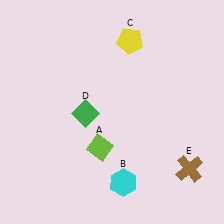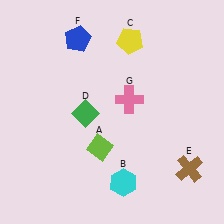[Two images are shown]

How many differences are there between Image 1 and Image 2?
There are 2 differences between the two images.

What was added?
A blue pentagon (F), a pink cross (G) were added in Image 2.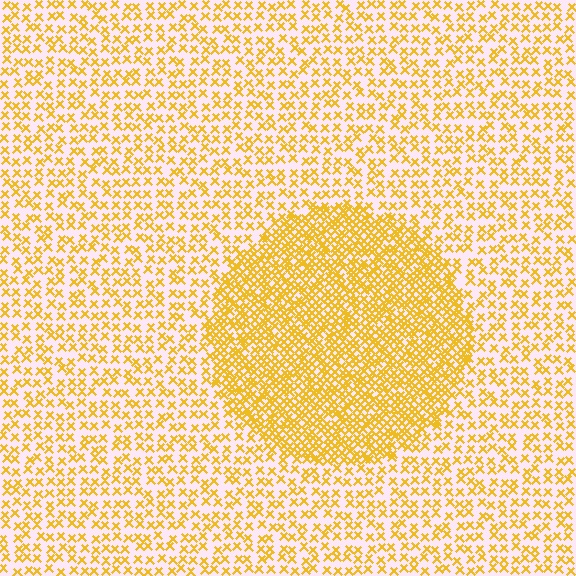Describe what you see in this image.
The image contains small yellow elements arranged at two different densities. A circle-shaped region is visible where the elements are more densely packed than the surrounding area.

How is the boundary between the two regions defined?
The boundary is defined by a change in element density (approximately 2.3x ratio). All elements are the same color, size, and shape.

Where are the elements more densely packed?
The elements are more densely packed inside the circle boundary.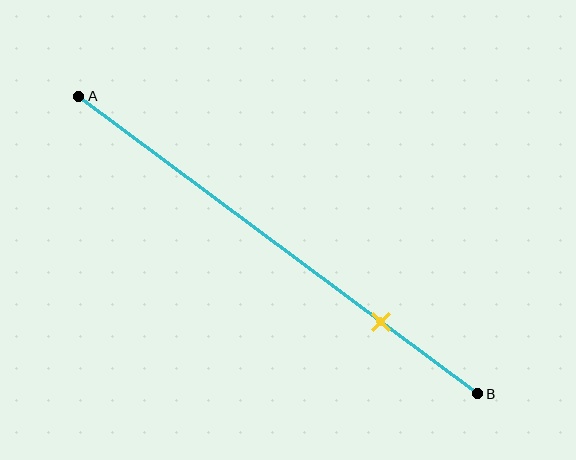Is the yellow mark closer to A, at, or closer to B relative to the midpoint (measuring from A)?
The yellow mark is closer to point B than the midpoint of segment AB.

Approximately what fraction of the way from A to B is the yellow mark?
The yellow mark is approximately 75% of the way from A to B.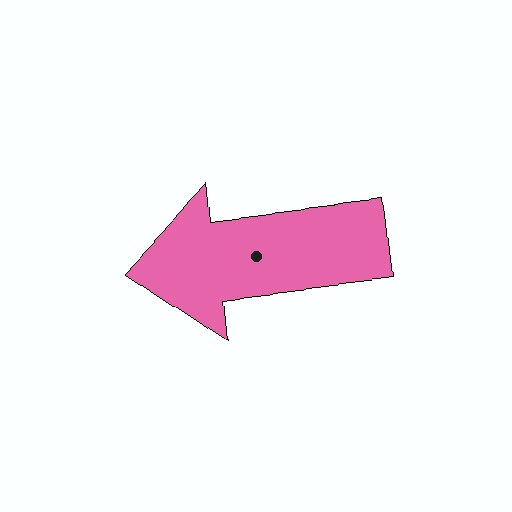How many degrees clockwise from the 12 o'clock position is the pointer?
Approximately 263 degrees.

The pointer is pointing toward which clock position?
Roughly 9 o'clock.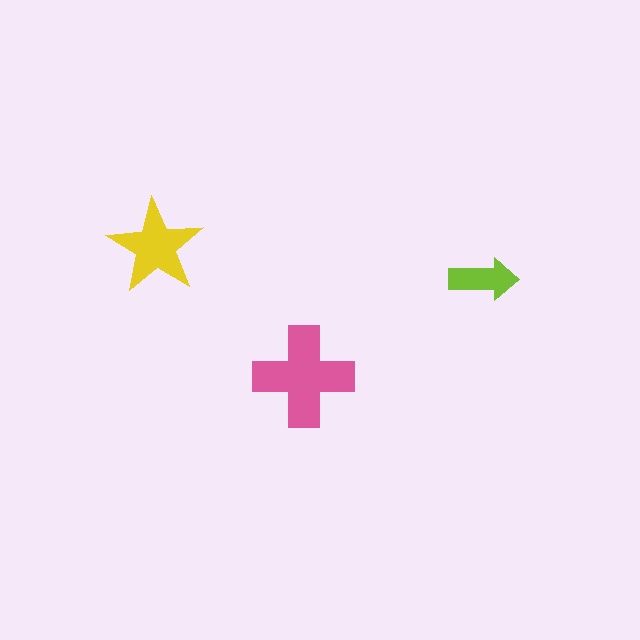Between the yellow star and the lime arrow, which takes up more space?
The yellow star.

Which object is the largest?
The pink cross.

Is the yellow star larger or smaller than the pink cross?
Smaller.